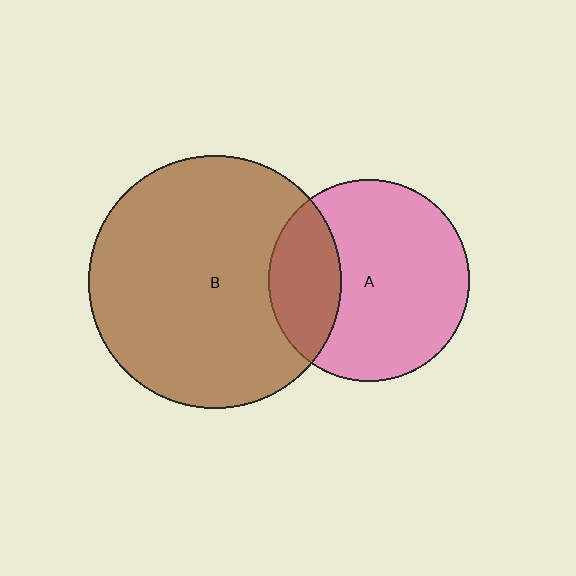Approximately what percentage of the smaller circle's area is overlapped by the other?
Approximately 25%.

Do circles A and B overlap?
Yes.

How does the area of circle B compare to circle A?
Approximately 1.6 times.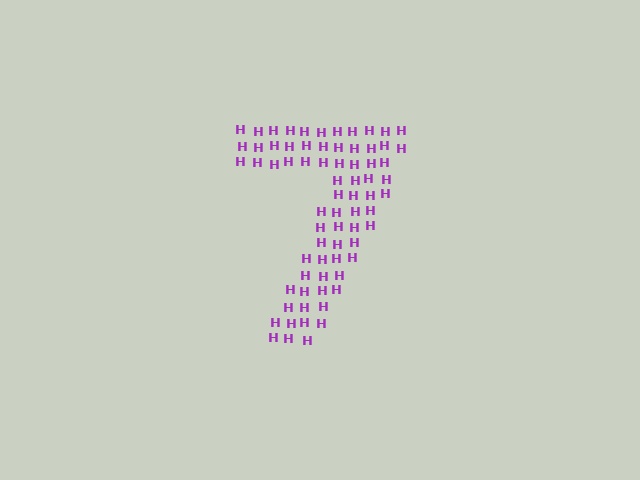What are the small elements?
The small elements are letter H's.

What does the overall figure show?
The overall figure shows the digit 7.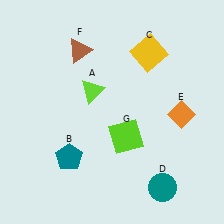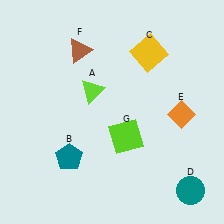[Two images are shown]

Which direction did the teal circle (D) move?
The teal circle (D) moved right.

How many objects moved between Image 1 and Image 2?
1 object moved between the two images.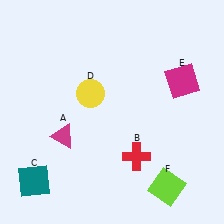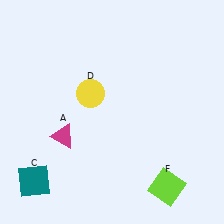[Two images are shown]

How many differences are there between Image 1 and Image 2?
There are 2 differences between the two images.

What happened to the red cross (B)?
The red cross (B) was removed in Image 2. It was in the bottom-right area of Image 1.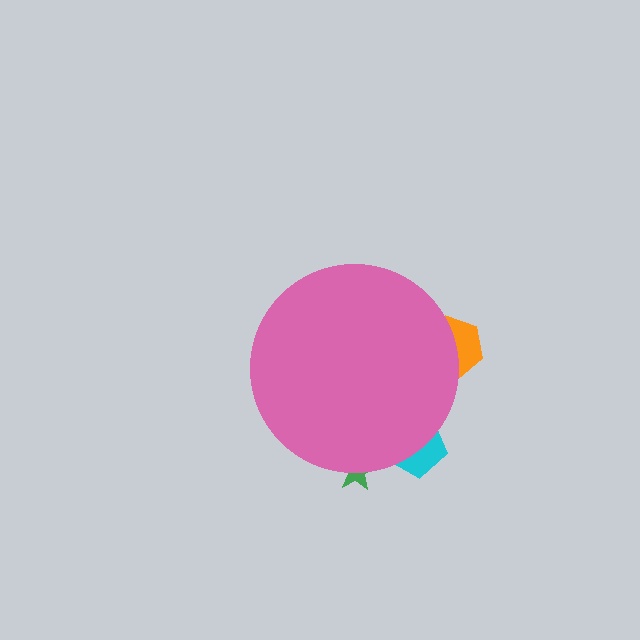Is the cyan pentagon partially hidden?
Yes, the cyan pentagon is partially hidden behind the pink circle.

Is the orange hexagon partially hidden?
Yes, the orange hexagon is partially hidden behind the pink circle.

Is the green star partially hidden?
Yes, the green star is partially hidden behind the pink circle.